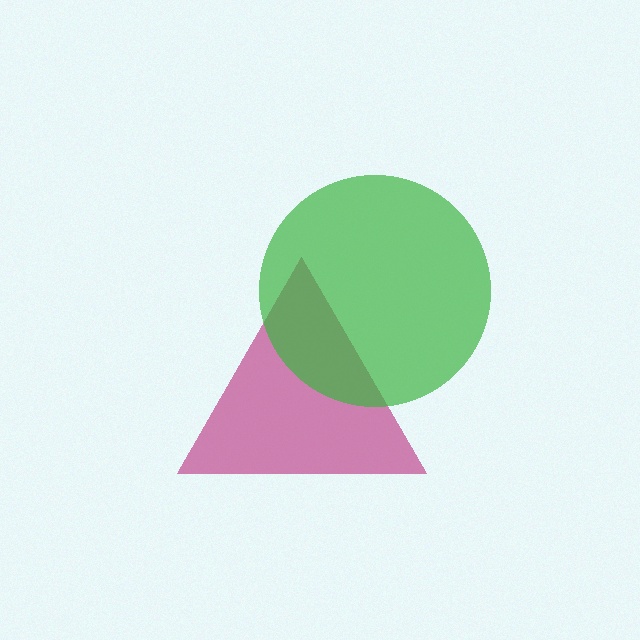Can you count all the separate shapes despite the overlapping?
Yes, there are 2 separate shapes.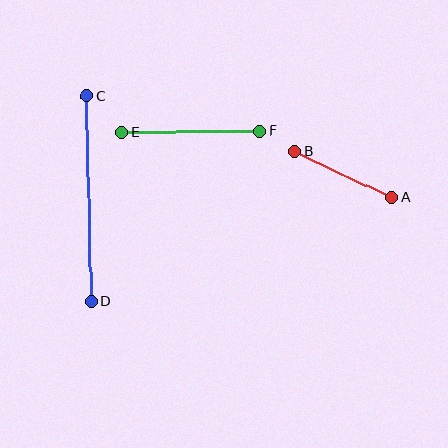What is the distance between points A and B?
The distance is approximately 107 pixels.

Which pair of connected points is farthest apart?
Points C and D are farthest apart.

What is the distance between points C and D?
The distance is approximately 205 pixels.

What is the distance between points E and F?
The distance is approximately 138 pixels.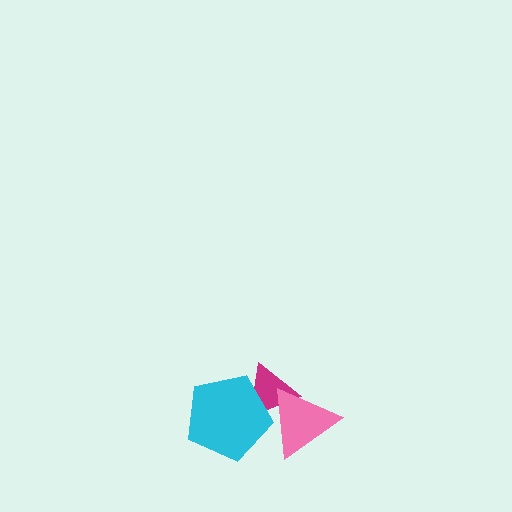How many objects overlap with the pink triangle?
2 objects overlap with the pink triangle.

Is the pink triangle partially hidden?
No, no other shape covers it.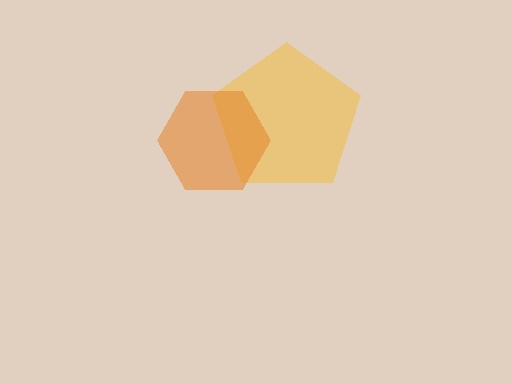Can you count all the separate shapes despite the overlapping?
Yes, there are 2 separate shapes.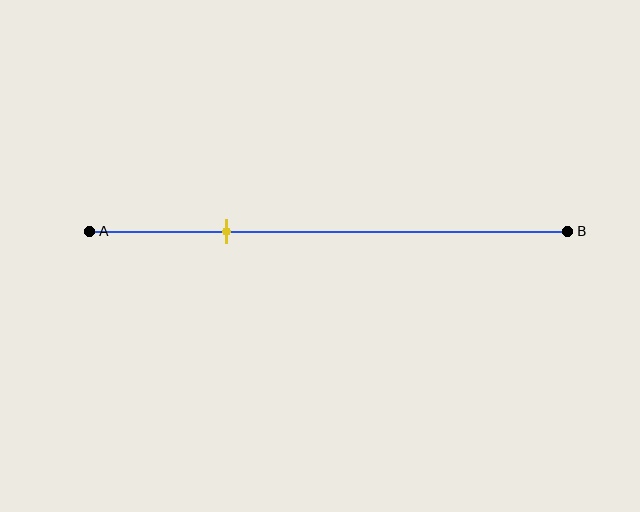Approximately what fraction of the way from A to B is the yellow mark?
The yellow mark is approximately 30% of the way from A to B.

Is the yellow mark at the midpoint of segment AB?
No, the mark is at about 30% from A, not at the 50% midpoint.